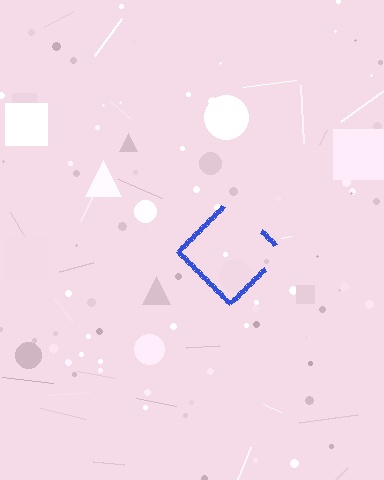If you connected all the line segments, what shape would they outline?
They would outline a diamond.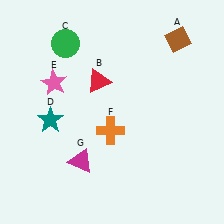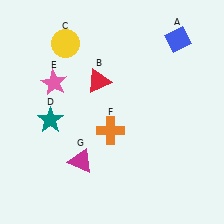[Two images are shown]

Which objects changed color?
A changed from brown to blue. C changed from green to yellow.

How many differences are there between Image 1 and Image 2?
There are 2 differences between the two images.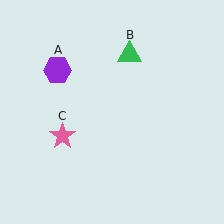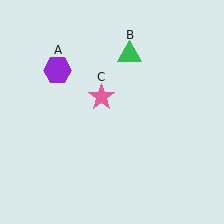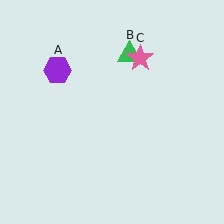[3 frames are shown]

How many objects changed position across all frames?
1 object changed position: pink star (object C).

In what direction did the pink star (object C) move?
The pink star (object C) moved up and to the right.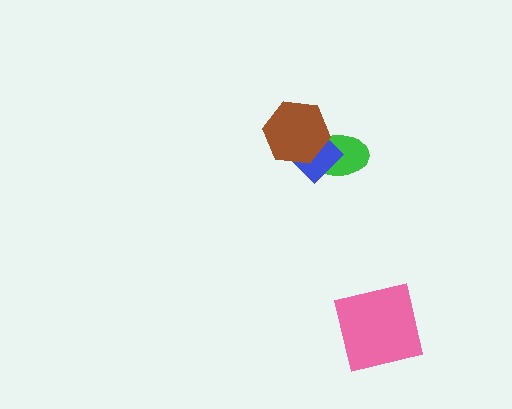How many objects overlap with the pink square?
0 objects overlap with the pink square.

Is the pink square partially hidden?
No, no other shape covers it.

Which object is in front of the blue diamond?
The brown hexagon is in front of the blue diamond.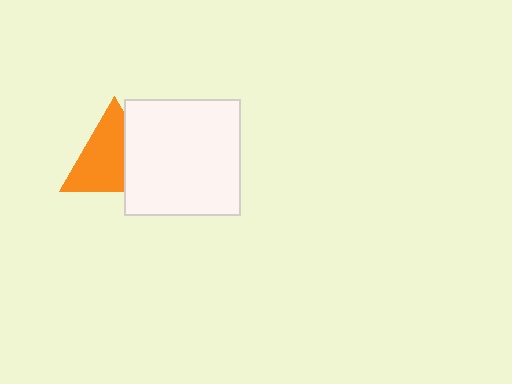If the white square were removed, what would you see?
You would see the complete orange triangle.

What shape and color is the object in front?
The object in front is a white square.